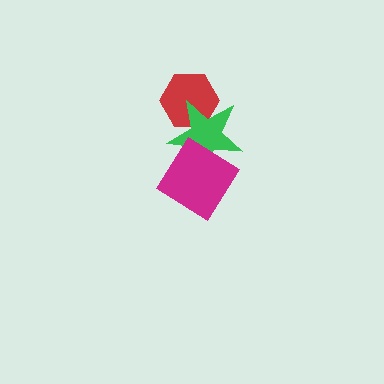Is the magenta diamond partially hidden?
No, no other shape covers it.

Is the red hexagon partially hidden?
Yes, it is partially covered by another shape.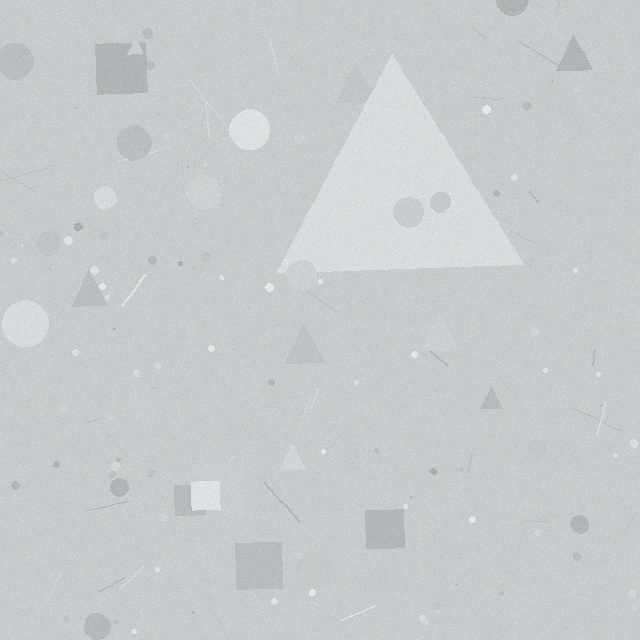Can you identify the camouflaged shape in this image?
The camouflaged shape is a triangle.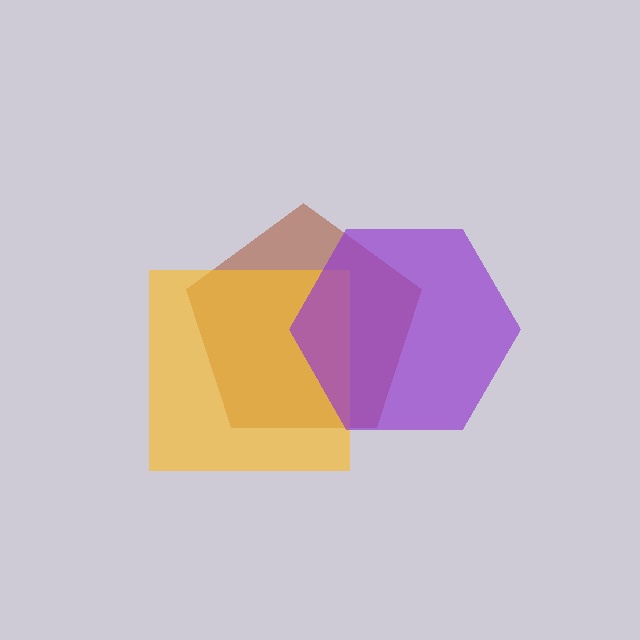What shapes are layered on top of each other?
The layered shapes are: a brown pentagon, a yellow square, a purple hexagon.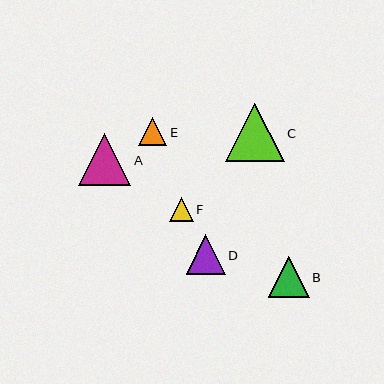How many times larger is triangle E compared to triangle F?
Triangle E is approximately 1.2 times the size of triangle F.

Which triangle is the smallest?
Triangle F is the smallest with a size of approximately 24 pixels.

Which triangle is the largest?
Triangle C is the largest with a size of approximately 58 pixels.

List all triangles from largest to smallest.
From largest to smallest: C, A, B, D, E, F.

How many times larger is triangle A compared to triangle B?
Triangle A is approximately 1.3 times the size of triangle B.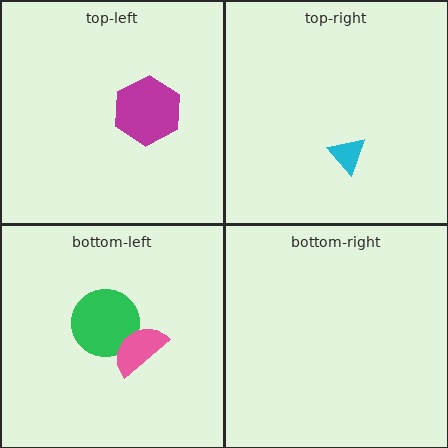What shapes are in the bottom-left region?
The green circle, the pink semicircle.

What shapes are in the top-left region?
The magenta hexagon.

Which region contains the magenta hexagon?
The top-left region.